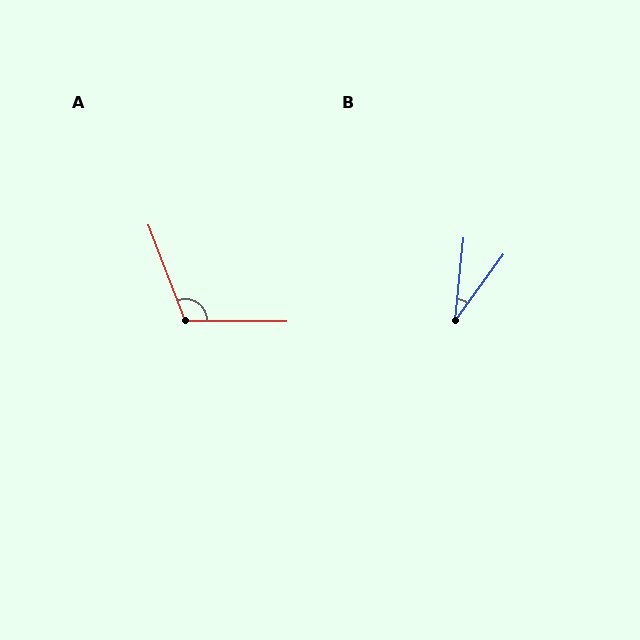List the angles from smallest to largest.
B (30°), A (111°).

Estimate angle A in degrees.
Approximately 111 degrees.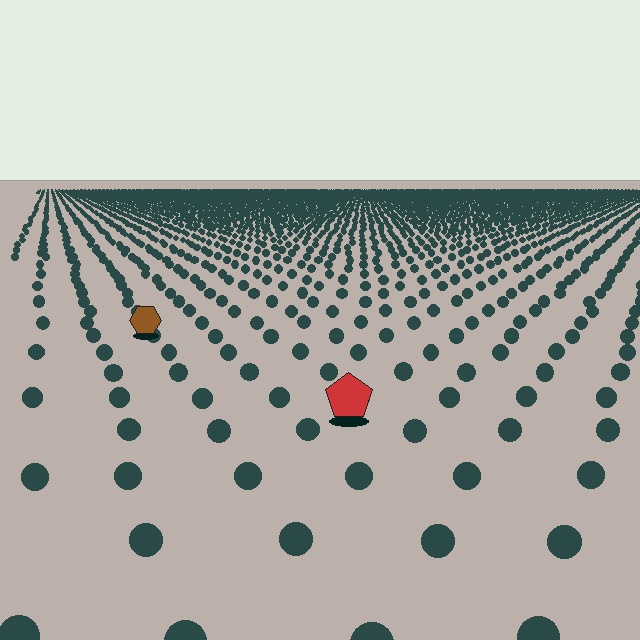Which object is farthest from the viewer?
The brown hexagon is farthest from the viewer. It appears smaller and the ground texture around it is denser.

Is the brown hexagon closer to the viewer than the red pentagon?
No. The red pentagon is closer — you can tell from the texture gradient: the ground texture is coarser near it.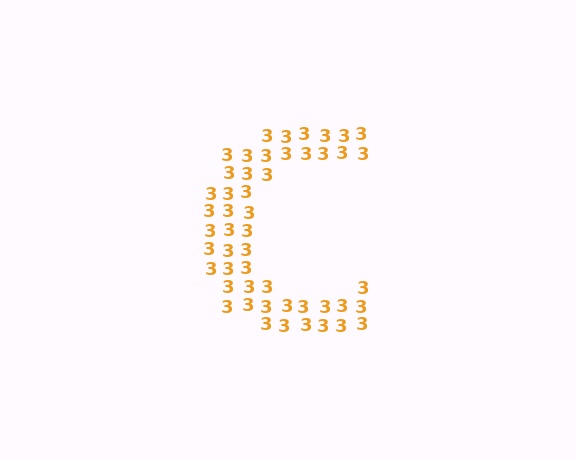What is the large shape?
The large shape is the letter C.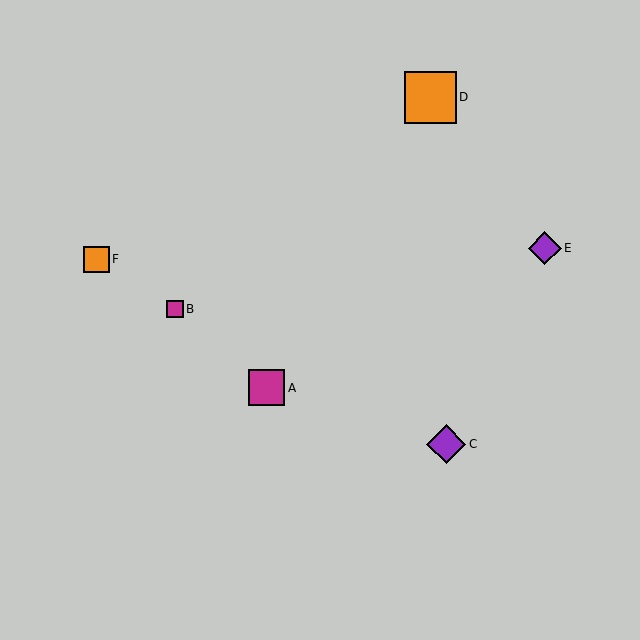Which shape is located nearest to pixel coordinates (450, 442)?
The purple diamond (labeled C) at (446, 444) is nearest to that location.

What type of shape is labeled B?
Shape B is a magenta square.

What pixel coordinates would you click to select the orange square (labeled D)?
Click at (430, 97) to select the orange square D.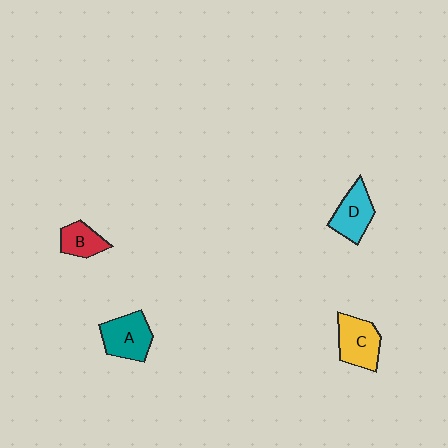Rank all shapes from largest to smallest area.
From largest to smallest: A (teal), C (yellow), D (cyan), B (red).